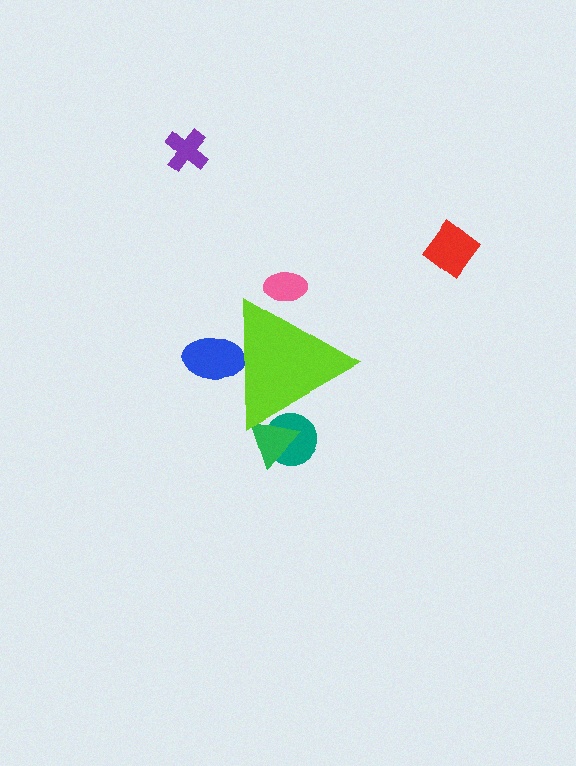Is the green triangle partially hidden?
Yes, the green triangle is partially hidden behind the lime triangle.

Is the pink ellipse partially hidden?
Yes, the pink ellipse is partially hidden behind the lime triangle.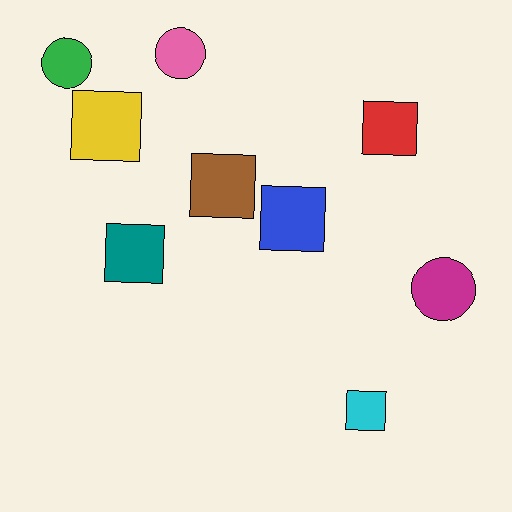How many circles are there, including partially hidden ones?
There are 3 circles.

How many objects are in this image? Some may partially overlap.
There are 9 objects.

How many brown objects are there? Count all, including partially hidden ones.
There is 1 brown object.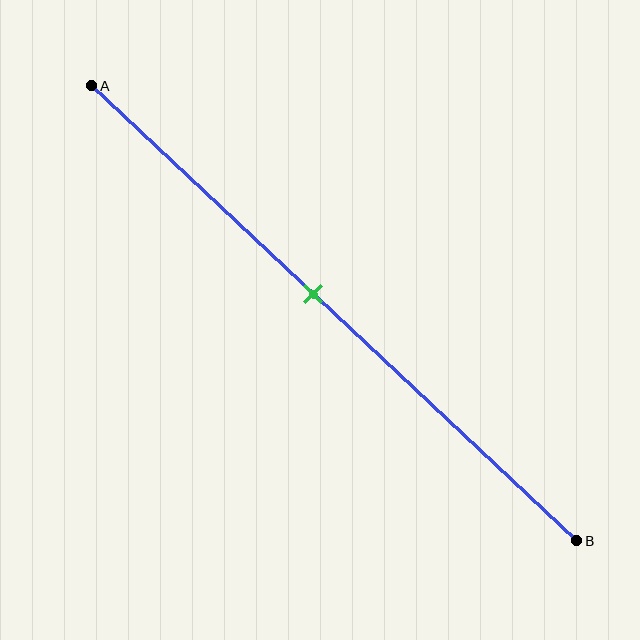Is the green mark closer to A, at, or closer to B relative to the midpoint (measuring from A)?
The green mark is closer to point A than the midpoint of segment AB.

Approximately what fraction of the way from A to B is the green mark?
The green mark is approximately 45% of the way from A to B.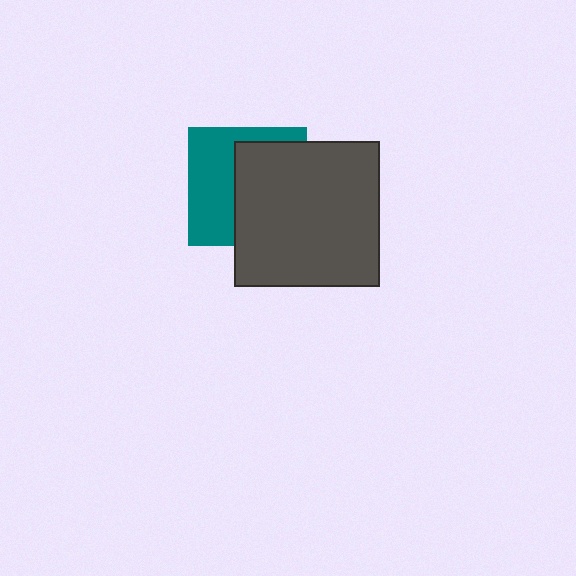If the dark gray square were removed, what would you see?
You would see the complete teal square.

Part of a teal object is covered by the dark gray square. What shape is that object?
It is a square.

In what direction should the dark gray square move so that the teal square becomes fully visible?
The dark gray square should move right. That is the shortest direction to clear the overlap and leave the teal square fully visible.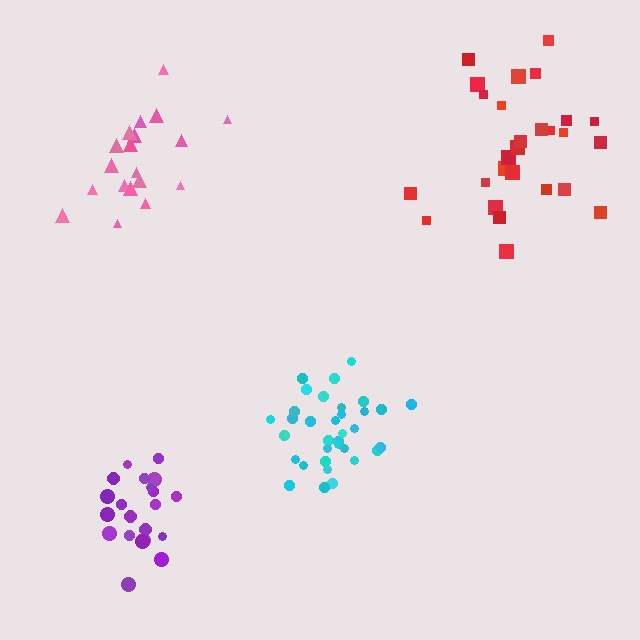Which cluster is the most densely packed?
Cyan.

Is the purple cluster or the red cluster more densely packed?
Purple.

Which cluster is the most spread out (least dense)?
Red.